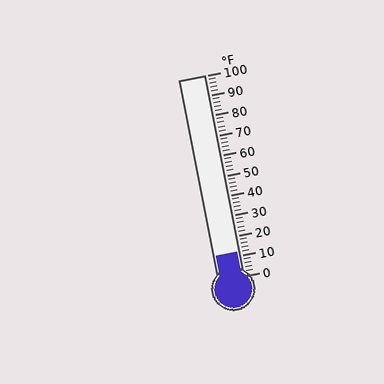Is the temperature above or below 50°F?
The temperature is below 50°F.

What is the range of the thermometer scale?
The thermometer scale ranges from 0°F to 100°F.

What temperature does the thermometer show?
The thermometer shows approximately 12°F.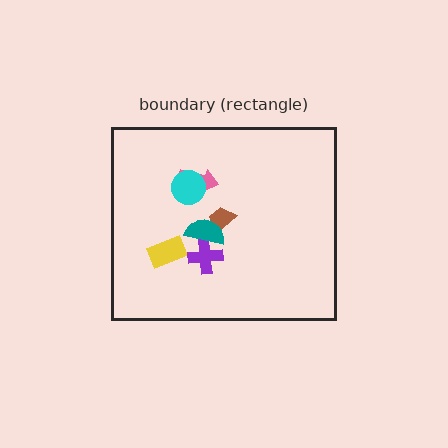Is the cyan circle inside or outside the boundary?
Inside.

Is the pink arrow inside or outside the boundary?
Inside.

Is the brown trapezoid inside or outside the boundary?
Inside.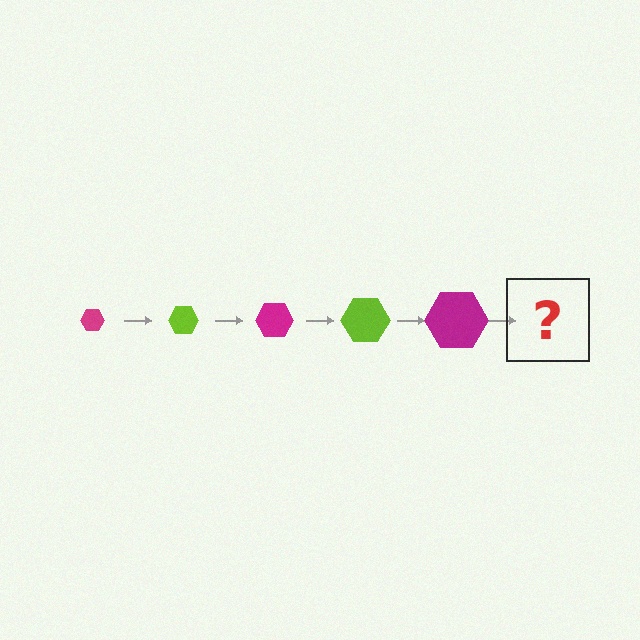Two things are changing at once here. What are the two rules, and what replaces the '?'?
The two rules are that the hexagon grows larger each step and the color cycles through magenta and lime. The '?' should be a lime hexagon, larger than the previous one.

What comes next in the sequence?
The next element should be a lime hexagon, larger than the previous one.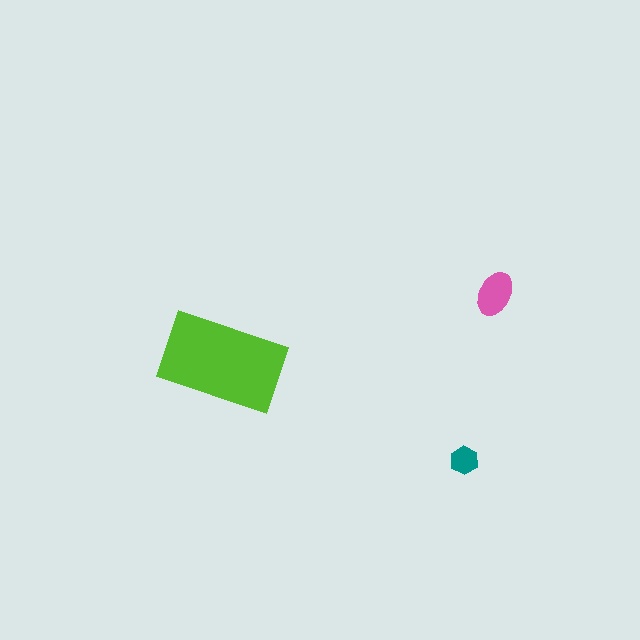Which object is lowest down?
The teal hexagon is bottommost.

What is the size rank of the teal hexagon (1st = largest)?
3rd.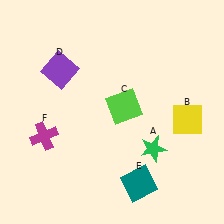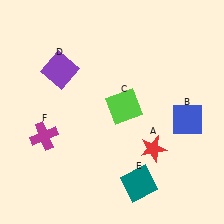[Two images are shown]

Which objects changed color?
A changed from green to red. B changed from yellow to blue.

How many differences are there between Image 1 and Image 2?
There are 2 differences between the two images.